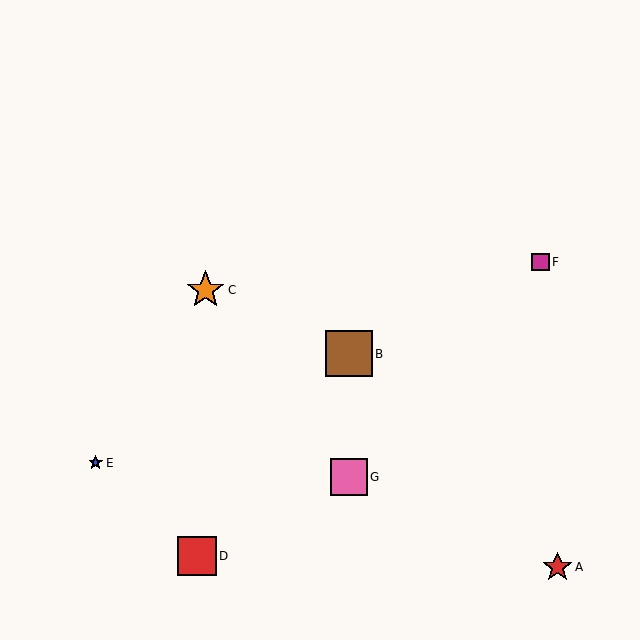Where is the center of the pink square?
The center of the pink square is at (349, 477).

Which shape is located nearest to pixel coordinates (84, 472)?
The blue star (labeled E) at (96, 463) is nearest to that location.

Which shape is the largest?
The brown square (labeled B) is the largest.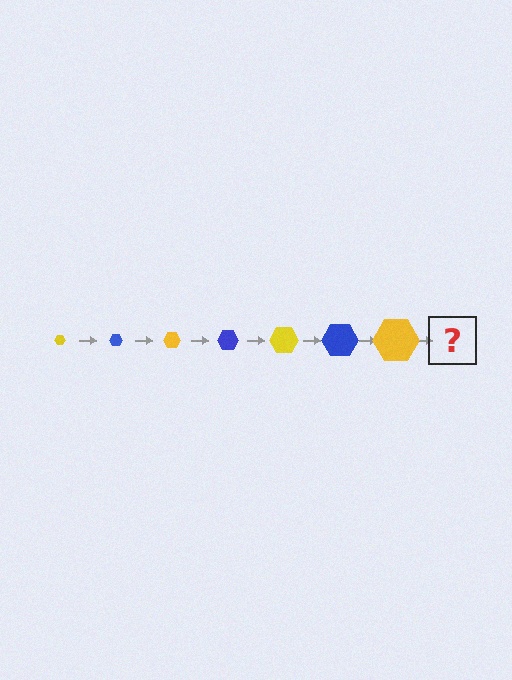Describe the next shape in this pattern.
It should be a blue hexagon, larger than the previous one.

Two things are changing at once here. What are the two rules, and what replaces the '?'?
The two rules are that the hexagon grows larger each step and the color cycles through yellow and blue. The '?' should be a blue hexagon, larger than the previous one.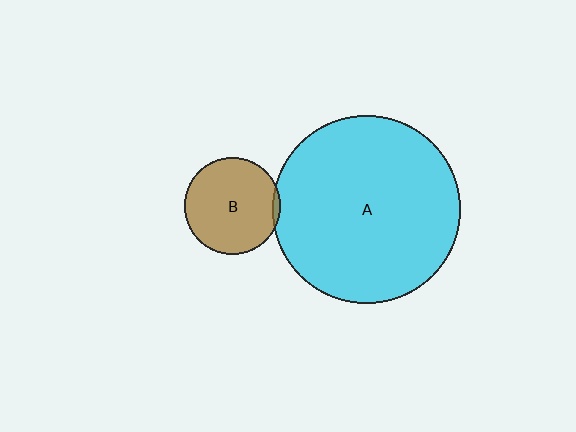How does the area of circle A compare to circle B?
Approximately 3.8 times.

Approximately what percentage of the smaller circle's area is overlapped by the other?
Approximately 5%.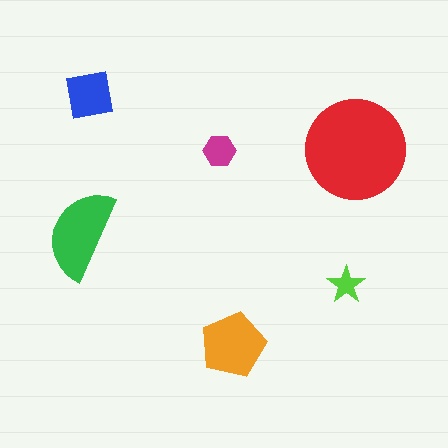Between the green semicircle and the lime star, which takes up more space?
The green semicircle.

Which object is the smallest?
The lime star.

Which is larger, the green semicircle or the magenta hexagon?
The green semicircle.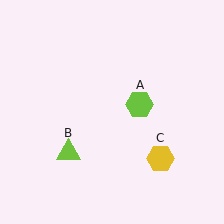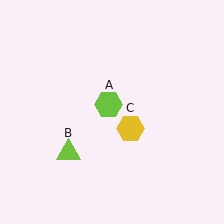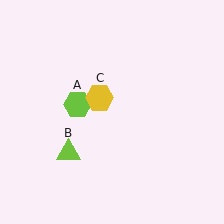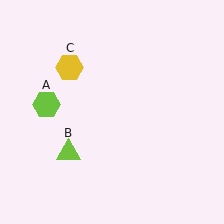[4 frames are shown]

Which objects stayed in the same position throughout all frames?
Lime triangle (object B) remained stationary.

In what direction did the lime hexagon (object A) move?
The lime hexagon (object A) moved left.